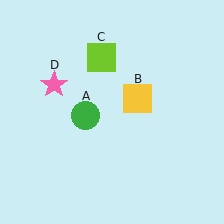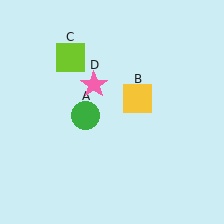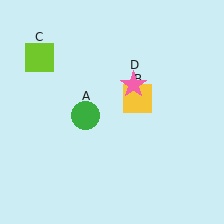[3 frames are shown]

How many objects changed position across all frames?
2 objects changed position: lime square (object C), pink star (object D).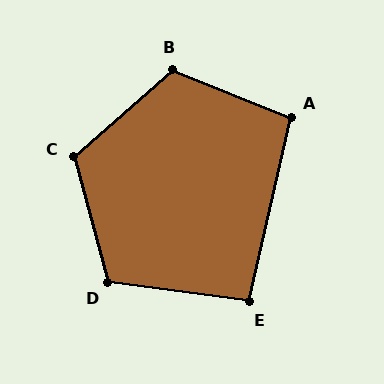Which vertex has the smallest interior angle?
E, at approximately 95 degrees.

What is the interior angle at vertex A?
Approximately 99 degrees (obtuse).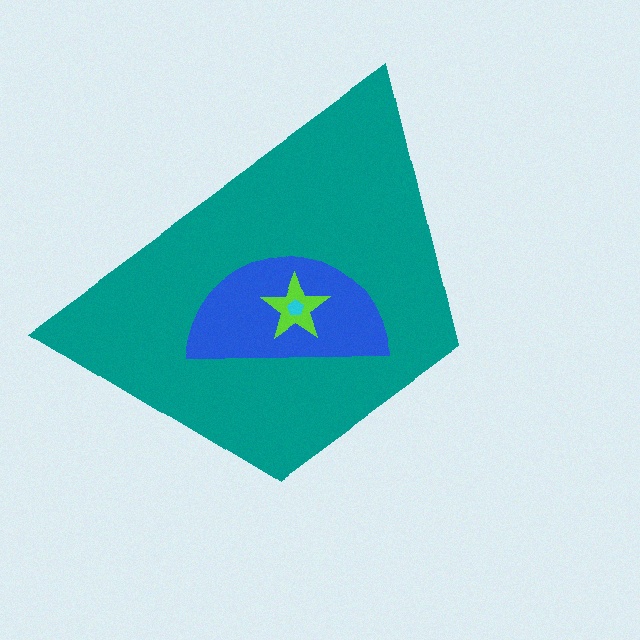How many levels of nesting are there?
4.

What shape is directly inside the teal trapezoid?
The blue semicircle.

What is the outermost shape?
The teal trapezoid.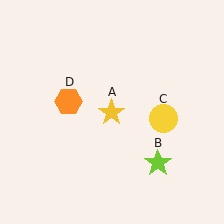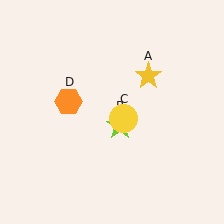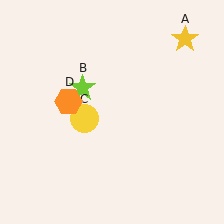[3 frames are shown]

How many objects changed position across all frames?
3 objects changed position: yellow star (object A), lime star (object B), yellow circle (object C).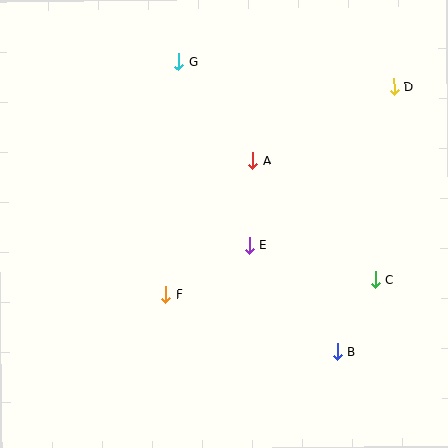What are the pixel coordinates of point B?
Point B is at (338, 351).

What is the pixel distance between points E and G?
The distance between E and G is 196 pixels.